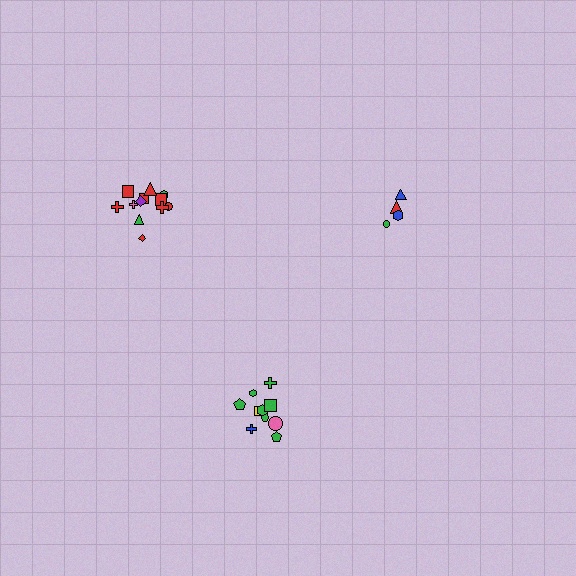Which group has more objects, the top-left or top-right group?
The top-left group.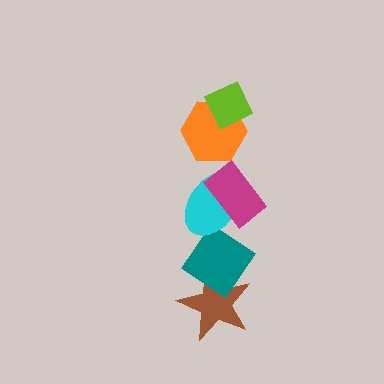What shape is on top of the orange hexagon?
The lime diamond is on top of the orange hexagon.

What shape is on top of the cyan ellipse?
The magenta rectangle is on top of the cyan ellipse.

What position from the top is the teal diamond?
The teal diamond is 5th from the top.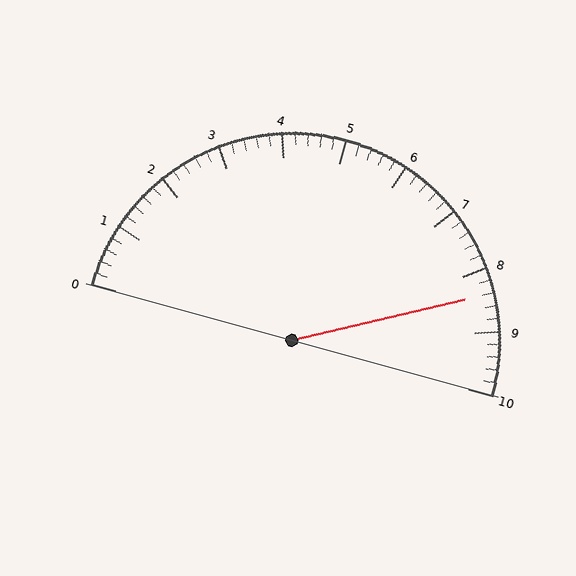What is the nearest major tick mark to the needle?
The nearest major tick mark is 8.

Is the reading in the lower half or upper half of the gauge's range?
The reading is in the upper half of the range (0 to 10).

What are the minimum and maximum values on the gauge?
The gauge ranges from 0 to 10.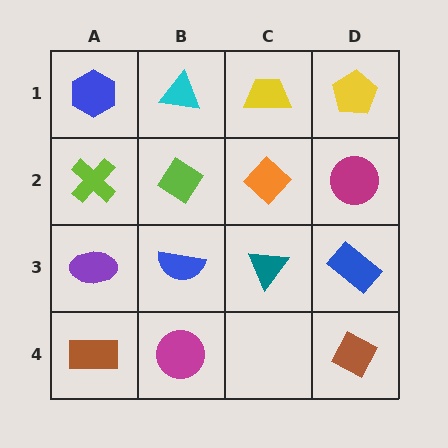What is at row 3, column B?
A blue semicircle.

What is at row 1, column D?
A yellow pentagon.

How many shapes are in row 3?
4 shapes.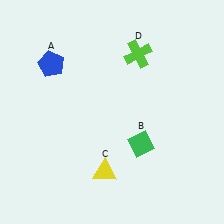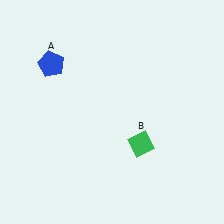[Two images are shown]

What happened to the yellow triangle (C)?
The yellow triangle (C) was removed in Image 2. It was in the bottom-left area of Image 1.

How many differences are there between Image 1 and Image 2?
There are 2 differences between the two images.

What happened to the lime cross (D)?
The lime cross (D) was removed in Image 2. It was in the top-right area of Image 1.